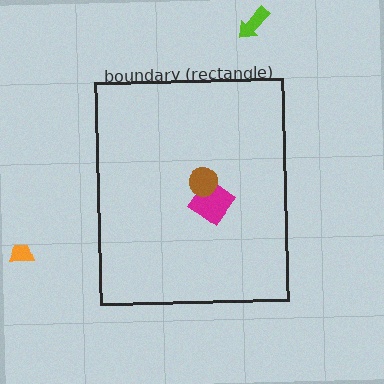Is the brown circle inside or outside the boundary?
Inside.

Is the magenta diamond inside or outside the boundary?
Inside.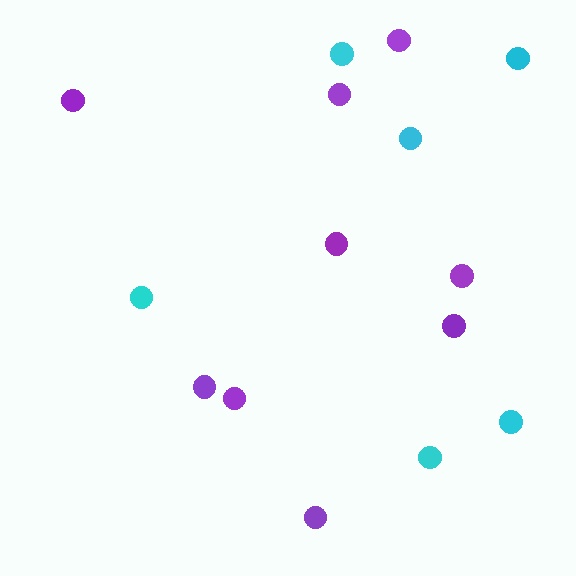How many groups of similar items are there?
There are 2 groups: one group of purple circles (9) and one group of cyan circles (6).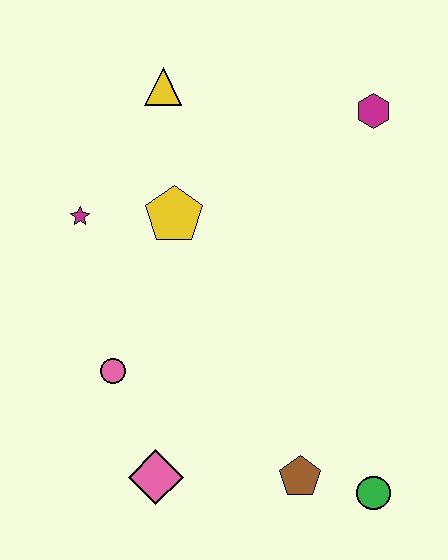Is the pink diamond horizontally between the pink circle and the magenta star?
No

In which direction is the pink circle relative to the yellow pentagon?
The pink circle is below the yellow pentagon.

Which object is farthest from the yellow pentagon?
The green circle is farthest from the yellow pentagon.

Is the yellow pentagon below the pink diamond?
No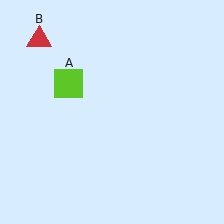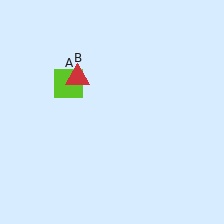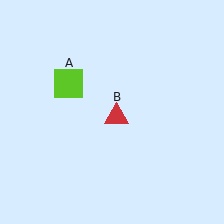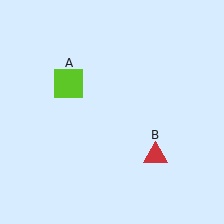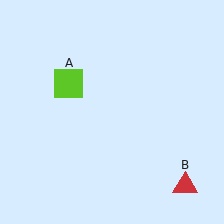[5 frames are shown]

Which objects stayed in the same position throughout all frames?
Lime square (object A) remained stationary.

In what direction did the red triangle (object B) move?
The red triangle (object B) moved down and to the right.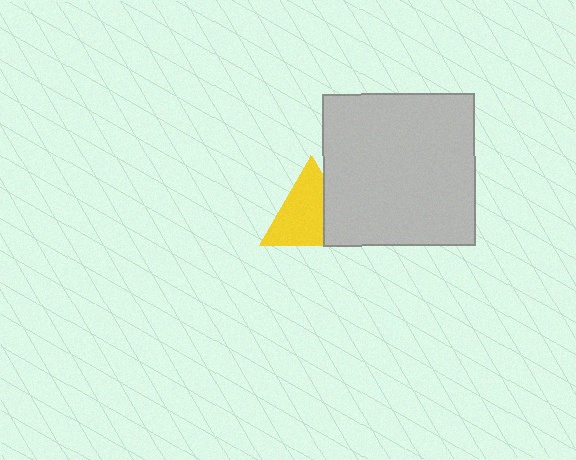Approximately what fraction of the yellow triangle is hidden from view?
Roughly 30% of the yellow triangle is hidden behind the light gray square.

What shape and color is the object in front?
The object in front is a light gray square.